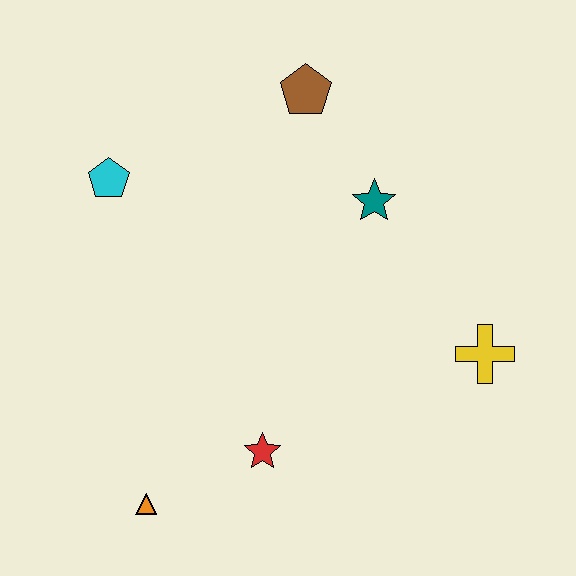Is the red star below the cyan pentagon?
Yes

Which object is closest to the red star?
The orange triangle is closest to the red star.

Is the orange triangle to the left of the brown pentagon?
Yes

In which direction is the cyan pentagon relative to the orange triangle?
The cyan pentagon is above the orange triangle.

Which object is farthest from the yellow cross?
The cyan pentagon is farthest from the yellow cross.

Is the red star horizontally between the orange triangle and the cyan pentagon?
No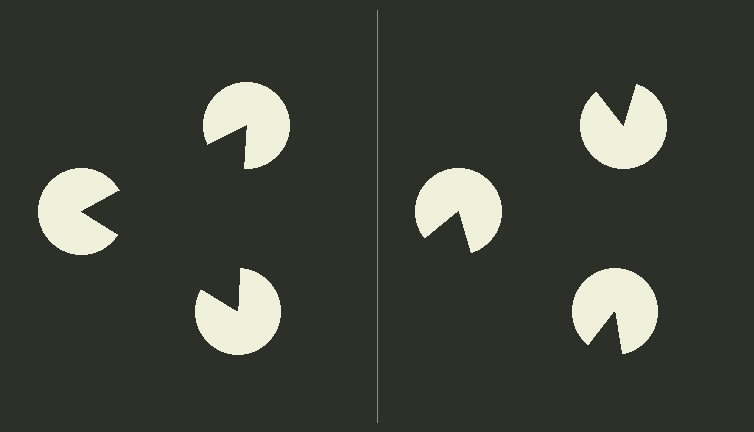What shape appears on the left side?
An illusory triangle.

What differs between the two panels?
The pac-man discs are positioned identically on both sides; only the wedge orientations differ. On the left they align to a triangle; on the right they are misaligned.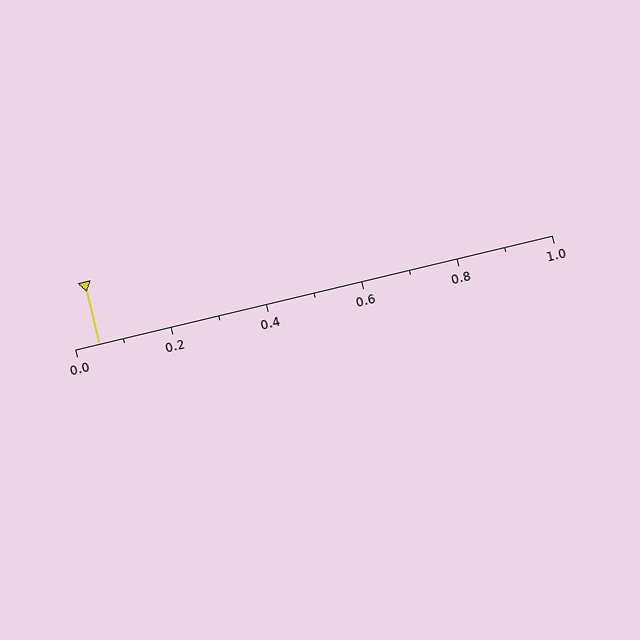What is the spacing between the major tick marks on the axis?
The major ticks are spaced 0.2 apart.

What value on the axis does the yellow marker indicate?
The marker indicates approximately 0.05.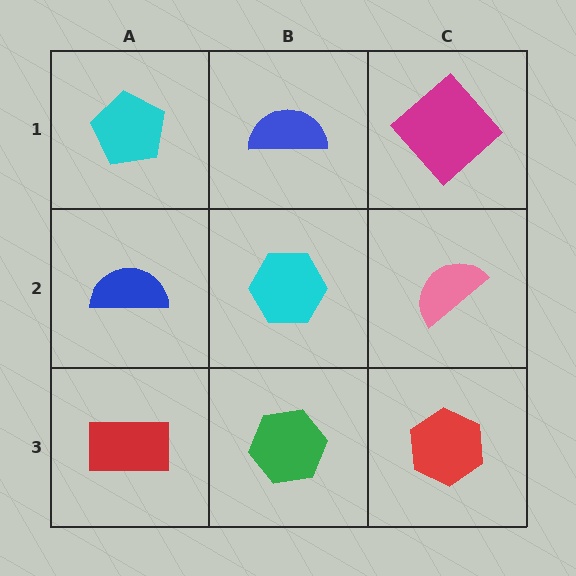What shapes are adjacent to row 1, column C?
A pink semicircle (row 2, column C), a blue semicircle (row 1, column B).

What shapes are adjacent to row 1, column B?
A cyan hexagon (row 2, column B), a cyan pentagon (row 1, column A), a magenta diamond (row 1, column C).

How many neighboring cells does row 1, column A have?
2.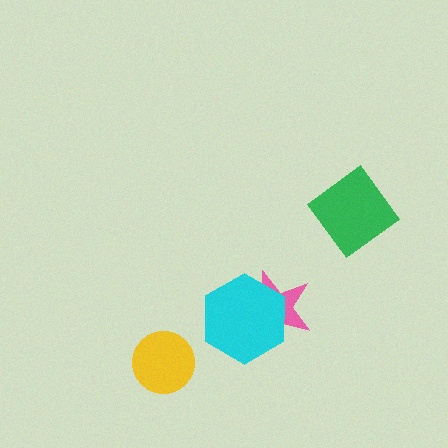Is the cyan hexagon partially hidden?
No, no other shape covers it.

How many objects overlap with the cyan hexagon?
1 object overlaps with the cyan hexagon.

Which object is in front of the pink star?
The cyan hexagon is in front of the pink star.